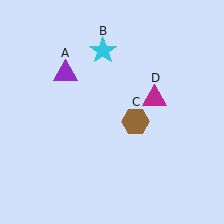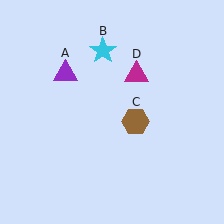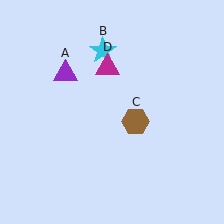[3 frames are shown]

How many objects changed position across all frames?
1 object changed position: magenta triangle (object D).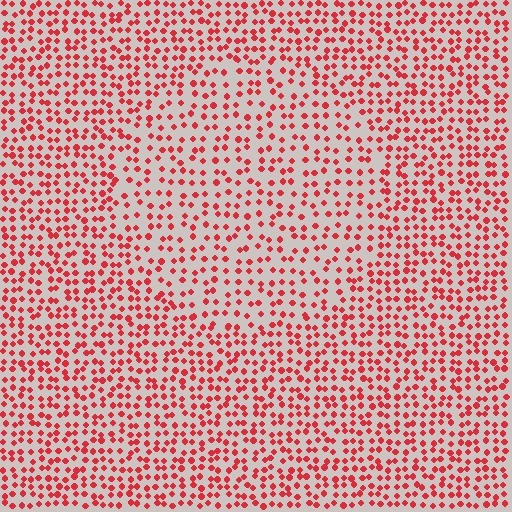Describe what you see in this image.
The image contains small red elements arranged at two different densities. A circle-shaped region is visible where the elements are less densely packed than the surrounding area.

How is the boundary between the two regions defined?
The boundary is defined by a change in element density (approximately 1.5x ratio). All elements are the same color, size, and shape.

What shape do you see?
I see a circle.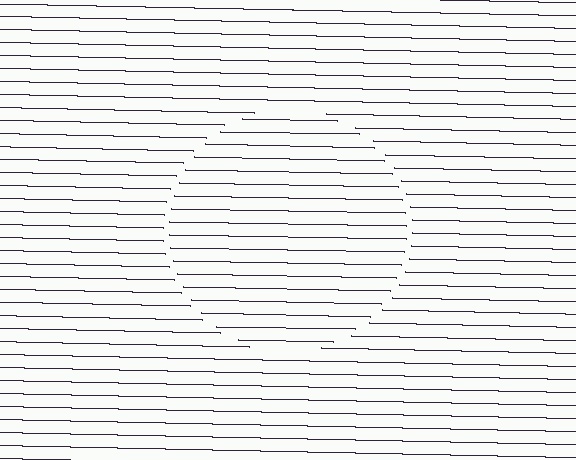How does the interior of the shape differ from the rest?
The interior of the shape contains the same grating, shifted by half a period — the contour is defined by the phase discontinuity where line-ends from the inner and outer gratings abut.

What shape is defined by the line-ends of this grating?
An illusory circle. The interior of the shape contains the same grating, shifted by half a period — the contour is defined by the phase discontinuity where line-ends from the inner and outer gratings abut.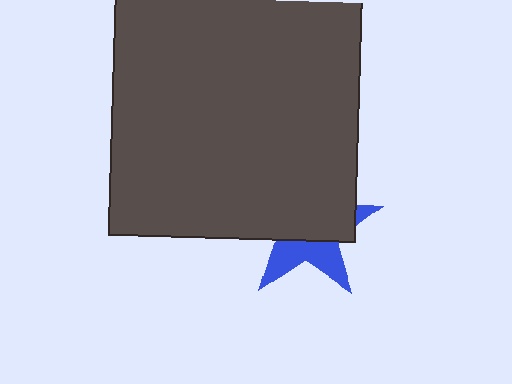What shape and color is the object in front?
The object in front is a dark gray square.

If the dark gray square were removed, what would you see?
You would see the complete blue star.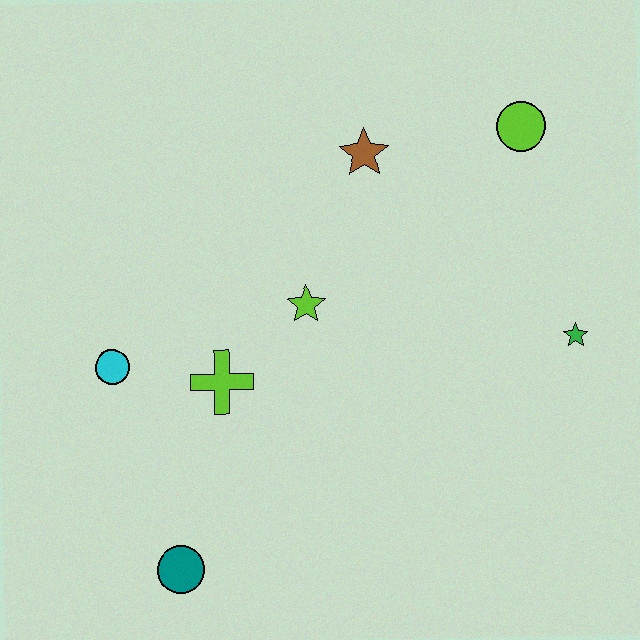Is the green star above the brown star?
No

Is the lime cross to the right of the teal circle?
Yes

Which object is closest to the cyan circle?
The lime cross is closest to the cyan circle.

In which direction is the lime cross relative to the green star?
The lime cross is to the left of the green star.